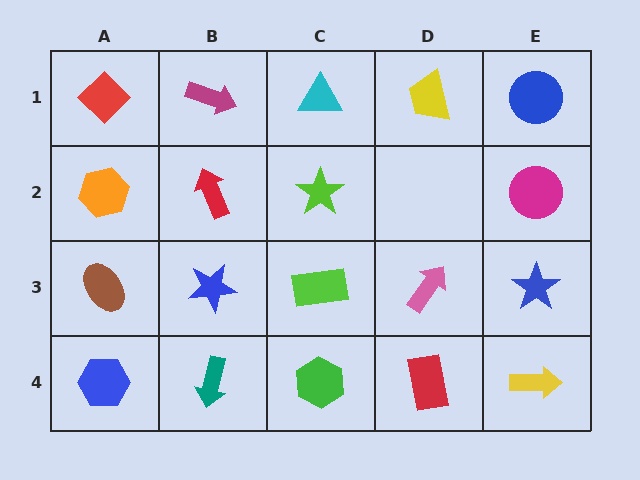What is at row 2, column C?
A lime star.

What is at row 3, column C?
A lime rectangle.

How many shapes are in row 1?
5 shapes.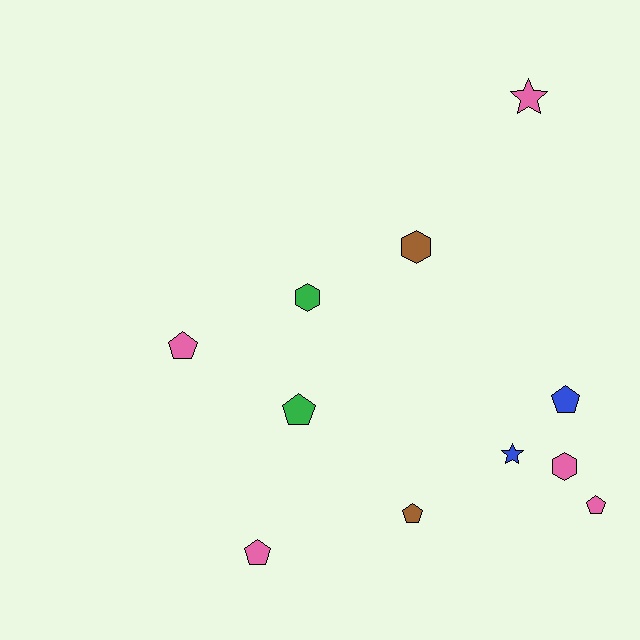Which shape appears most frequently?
Pentagon, with 6 objects.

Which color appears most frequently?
Pink, with 5 objects.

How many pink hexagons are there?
There is 1 pink hexagon.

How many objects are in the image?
There are 11 objects.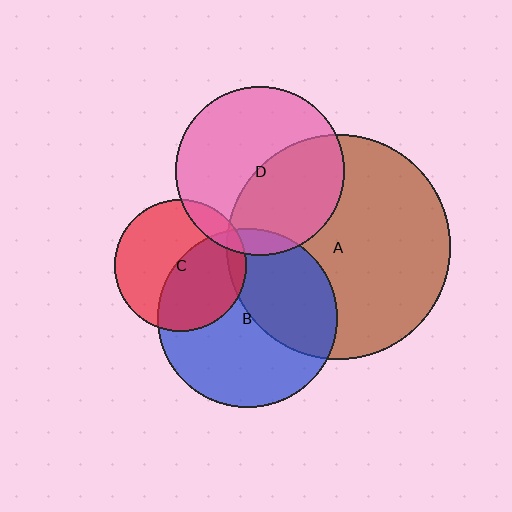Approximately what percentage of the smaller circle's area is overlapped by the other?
Approximately 45%.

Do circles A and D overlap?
Yes.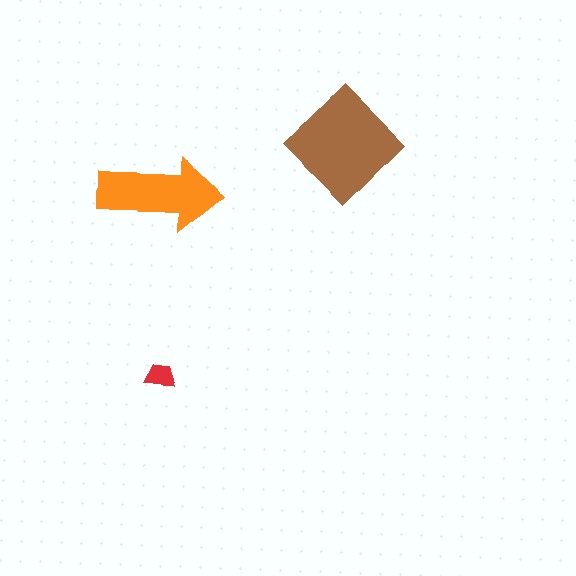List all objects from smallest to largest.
The red trapezoid, the orange arrow, the brown diamond.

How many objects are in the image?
There are 3 objects in the image.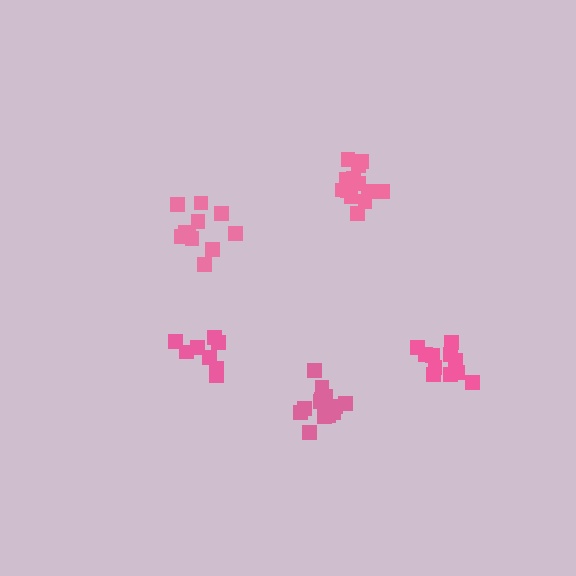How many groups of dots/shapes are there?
There are 5 groups.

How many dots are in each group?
Group 1: 11 dots, Group 2: 13 dots, Group 3: 14 dots, Group 4: 11 dots, Group 5: 8 dots (57 total).